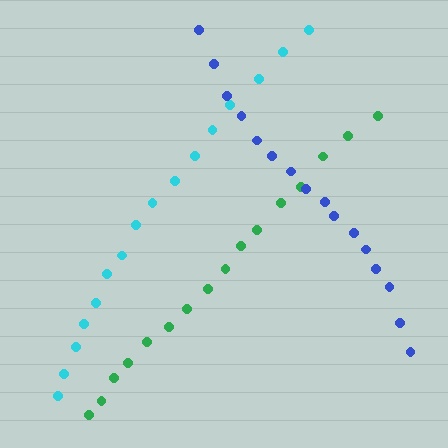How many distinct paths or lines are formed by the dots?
There are 3 distinct paths.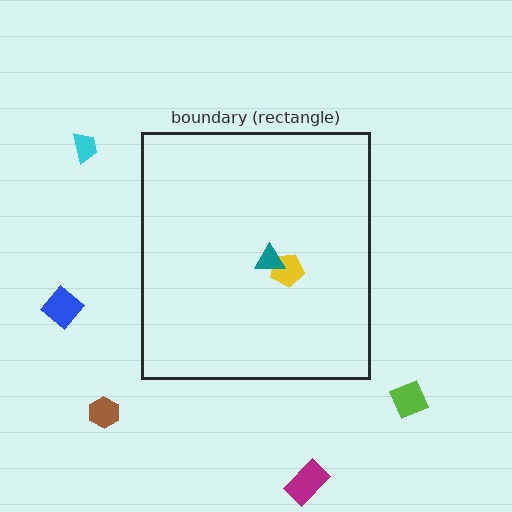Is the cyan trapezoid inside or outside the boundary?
Outside.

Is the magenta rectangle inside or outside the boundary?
Outside.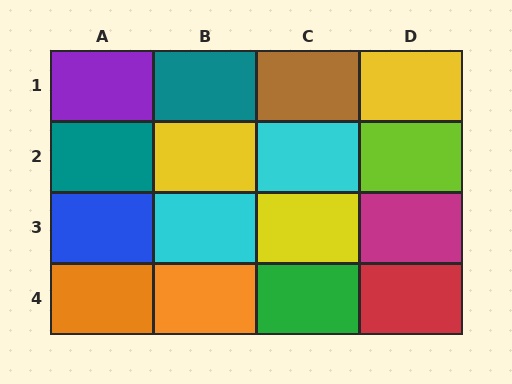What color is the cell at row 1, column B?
Teal.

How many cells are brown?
1 cell is brown.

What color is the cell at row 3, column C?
Yellow.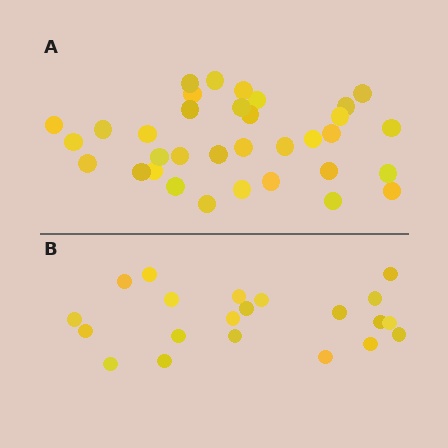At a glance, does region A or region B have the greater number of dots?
Region A (the top region) has more dots.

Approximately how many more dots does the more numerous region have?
Region A has approximately 15 more dots than region B.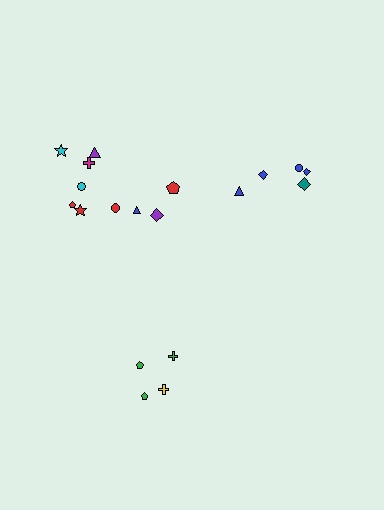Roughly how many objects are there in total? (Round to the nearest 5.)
Roughly 20 objects in total.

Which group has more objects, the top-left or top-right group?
The top-left group.